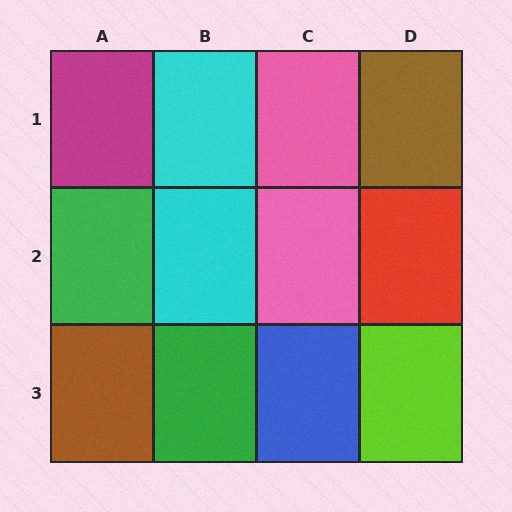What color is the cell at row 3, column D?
Lime.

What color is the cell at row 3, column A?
Brown.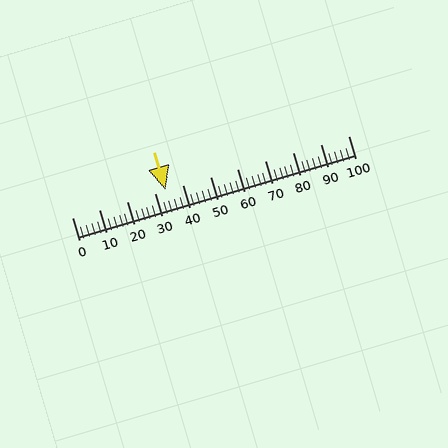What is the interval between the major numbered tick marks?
The major tick marks are spaced 10 units apart.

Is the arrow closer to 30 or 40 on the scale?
The arrow is closer to 30.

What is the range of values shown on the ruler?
The ruler shows values from 0 to 100.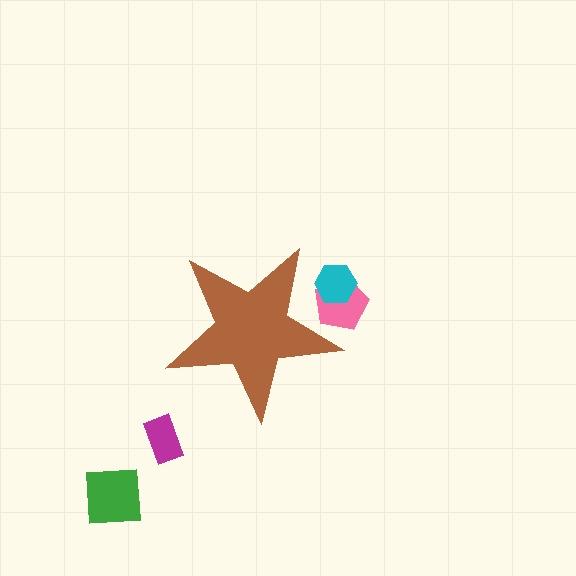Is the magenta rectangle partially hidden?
No, the magenta rectangle is fully visible.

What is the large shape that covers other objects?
A brown star.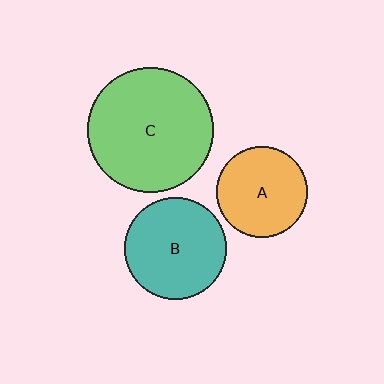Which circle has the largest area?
Circle C (green).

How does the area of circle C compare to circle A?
Approximately 1.9 times.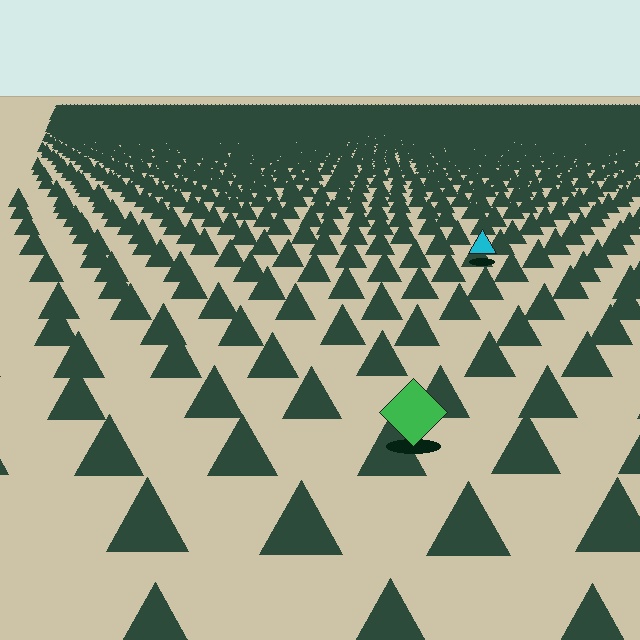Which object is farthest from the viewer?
The cyan triangle is farthest from the viewer. It appears smaller and the ground texture around it is denser.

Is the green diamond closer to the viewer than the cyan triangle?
Yes. The green diamond is closer — you can tell from the texture gradient: the ground texture is coarser near it.